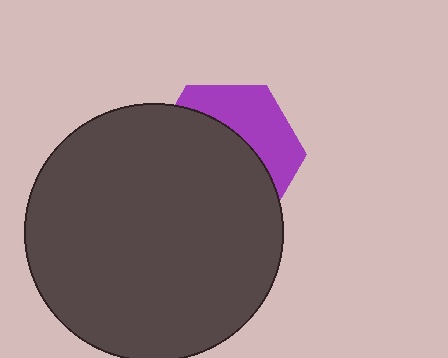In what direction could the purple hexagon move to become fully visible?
The purple hexagon could move up. That would shift it out from behind the dark gray circle entirely.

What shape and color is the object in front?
The object in front is a dark gray circle.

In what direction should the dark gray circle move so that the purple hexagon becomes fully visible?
The dark gray circle should move down. That is the shortest direction to clear the overlap and leave the purple hexagon fully visible.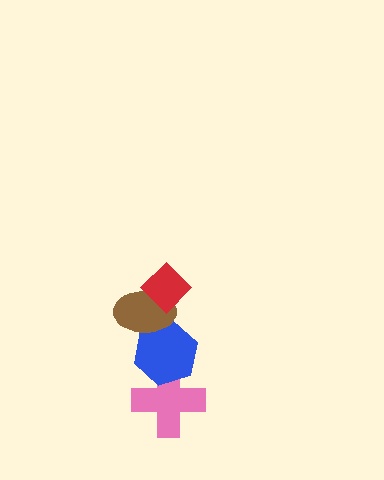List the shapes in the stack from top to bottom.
From top to bottom: the red diamond, the brown ellipse, the blue hexagon, the pink cross.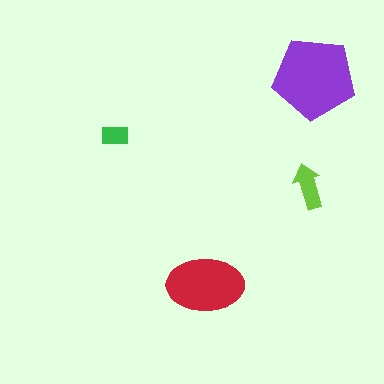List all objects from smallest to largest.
The green rectangle, the lime arrow, the red ellipse, the purple pentagon.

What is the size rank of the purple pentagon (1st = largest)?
1st.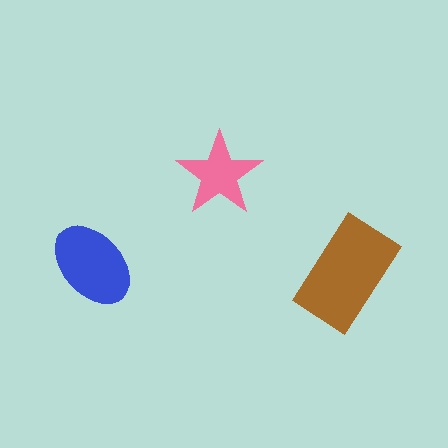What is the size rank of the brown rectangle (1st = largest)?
1st.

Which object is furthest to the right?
The brown rectangle is rightmost.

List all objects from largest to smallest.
The brown rectangle, the blue ellipse, the pink star.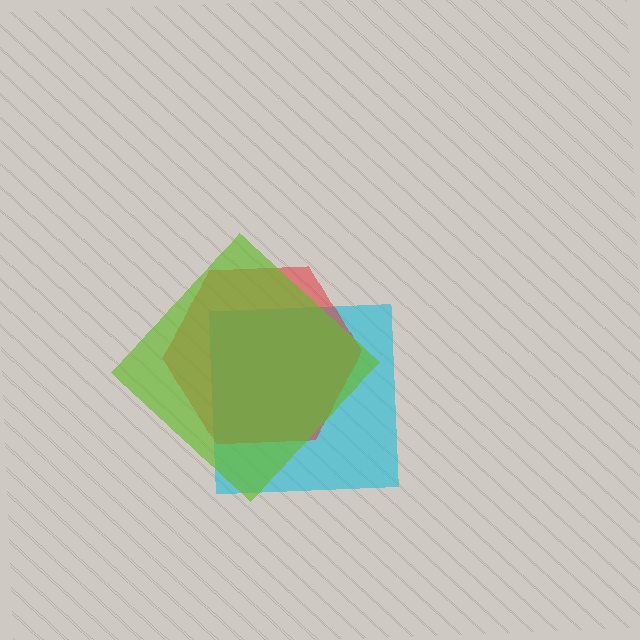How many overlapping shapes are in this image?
There are 3 overlapping shapes in the image.